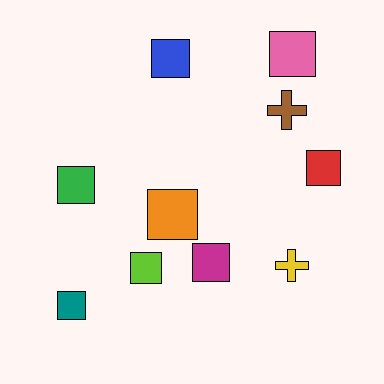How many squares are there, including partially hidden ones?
There are 8 squares.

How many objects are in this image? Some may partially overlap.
There are 10 objects.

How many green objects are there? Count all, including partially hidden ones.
There is 1 green object.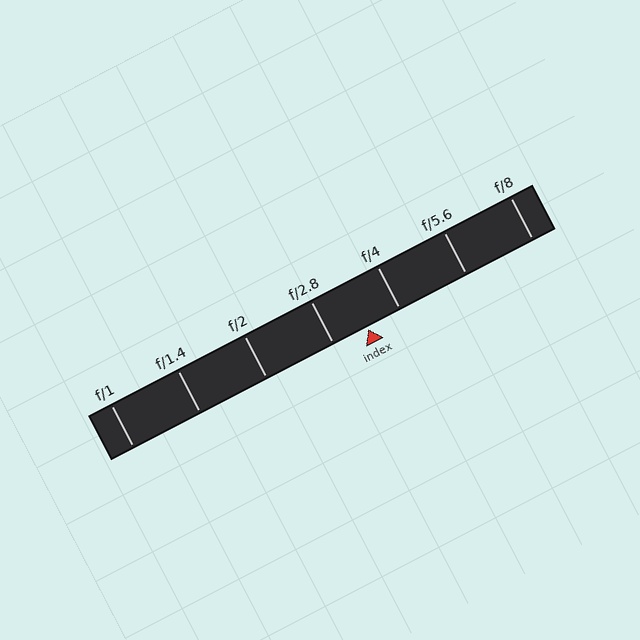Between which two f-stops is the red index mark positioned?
The index mark is between f/2.8 and f/4.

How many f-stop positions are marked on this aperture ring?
There are 7 f-stop positions marked.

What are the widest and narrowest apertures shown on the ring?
The widest aperture shown is f/1 and the narrowest is f/8.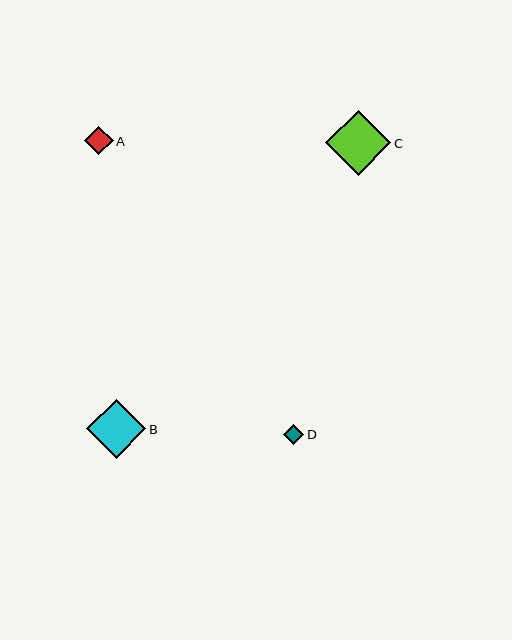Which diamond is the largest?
Diamond C is the largest with a size of approximately 65 pixels.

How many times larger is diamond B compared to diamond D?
Diamond B is approximately 2.9 times the size of diamond D.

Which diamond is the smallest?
Diamond D is the smallest with a size of approximately 20 pixels.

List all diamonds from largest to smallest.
From largest to smallest: C, B, A, D.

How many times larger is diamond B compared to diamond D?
Diamond B is approximately 2.9 times the size of diamond D.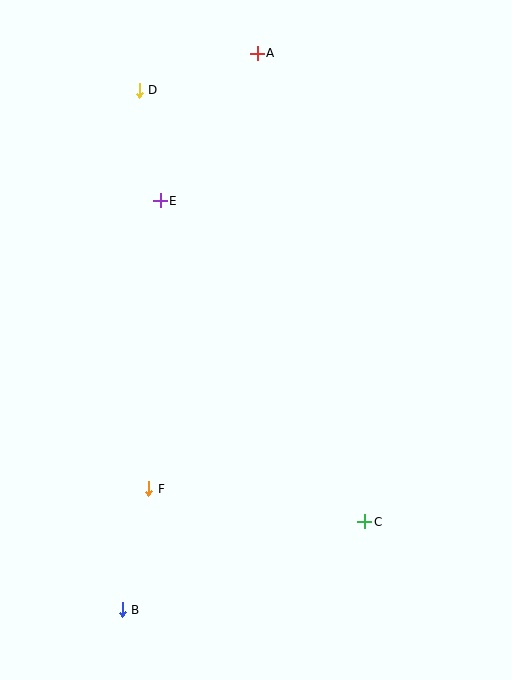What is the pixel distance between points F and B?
The distance between F and B is 124 pixels.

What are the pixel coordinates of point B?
Point B is at (122, 610).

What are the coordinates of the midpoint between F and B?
The midpoint between F and B is at (136, 549).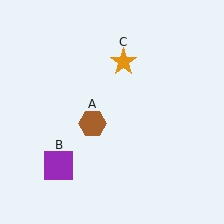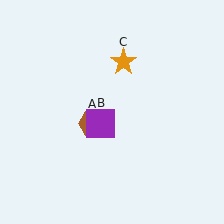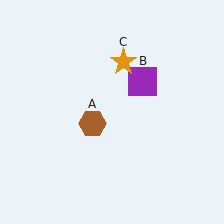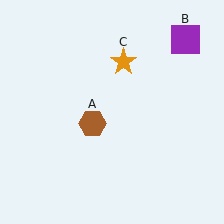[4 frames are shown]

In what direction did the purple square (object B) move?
The purple square (object B) moved up and to the right.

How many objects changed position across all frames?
1 object changed position: purple square (object B).